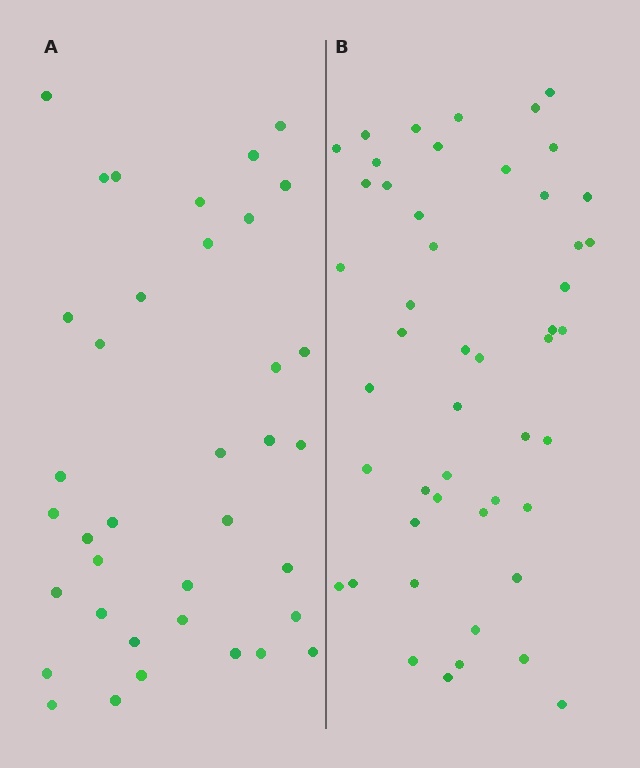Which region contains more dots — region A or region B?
Region B (the right region) has more dots.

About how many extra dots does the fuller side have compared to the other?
Region B has roughly 12 or so more dots than region A.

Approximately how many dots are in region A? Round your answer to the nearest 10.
About 40 dots. (The exact count is 37, which rounds to 40.)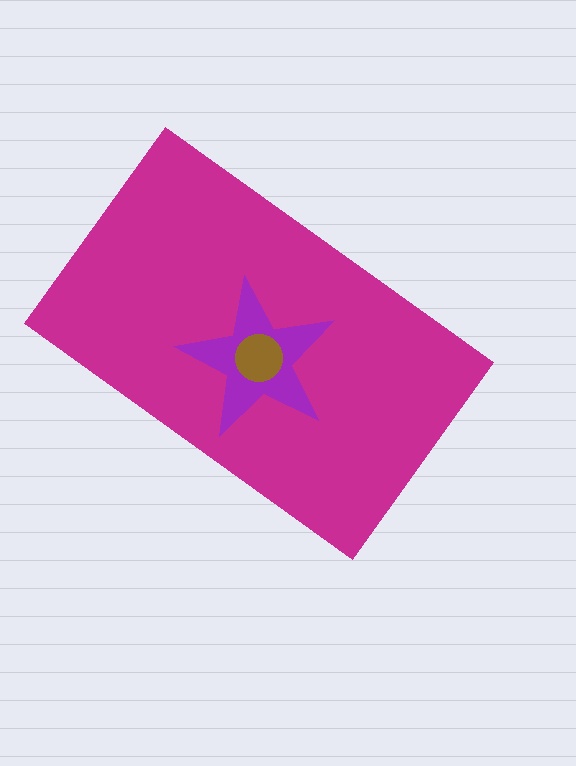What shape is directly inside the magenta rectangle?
The purple star.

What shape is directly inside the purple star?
The brown circle.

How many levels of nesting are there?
3.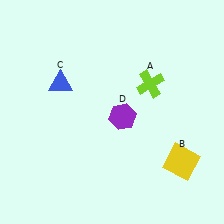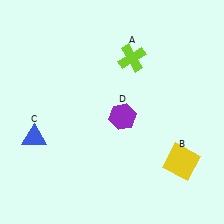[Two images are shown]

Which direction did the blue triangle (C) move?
The blue triangle (C) moved down.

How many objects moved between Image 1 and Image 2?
2 objects moved between the two images.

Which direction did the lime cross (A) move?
The lime cross (A) moved up.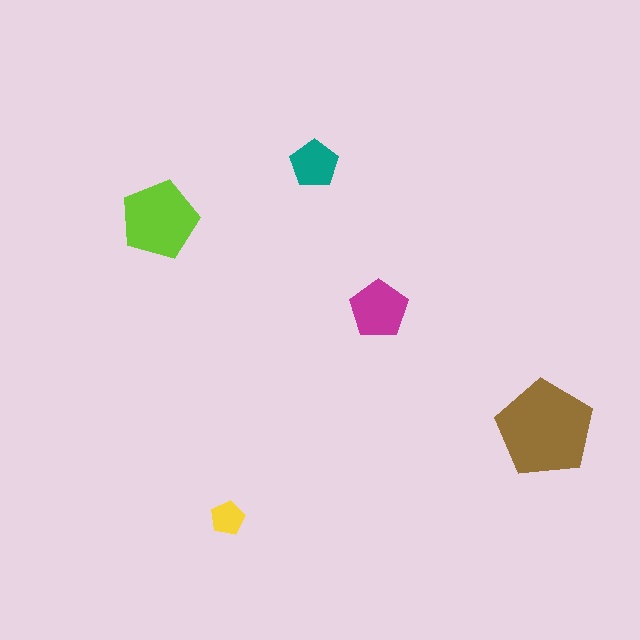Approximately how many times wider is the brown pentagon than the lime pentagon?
About 1.5 times wider.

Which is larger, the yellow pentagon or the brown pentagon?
The brown one.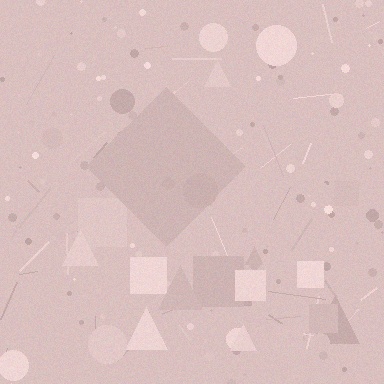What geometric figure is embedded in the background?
A diamond is embedded in the background.